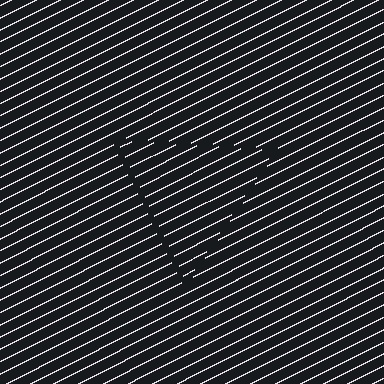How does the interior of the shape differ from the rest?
The interior of the shape contains the same grating, shifted by half a period — the contour is defined by the phase discontinuity where line-ends from the inner and outer gratings abut.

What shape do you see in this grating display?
An illusory triangle. The interior of the shape contains the same grating, shifted by half a period — the contour is defined by the phase discontinuity where line-ends from the inner and outer gratings abut.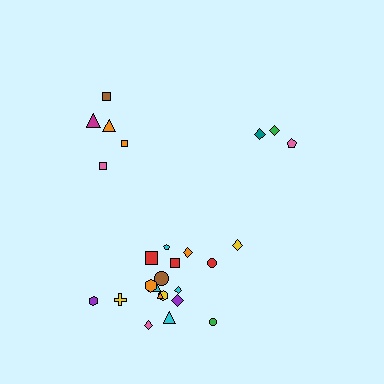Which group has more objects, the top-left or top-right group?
The top-left group.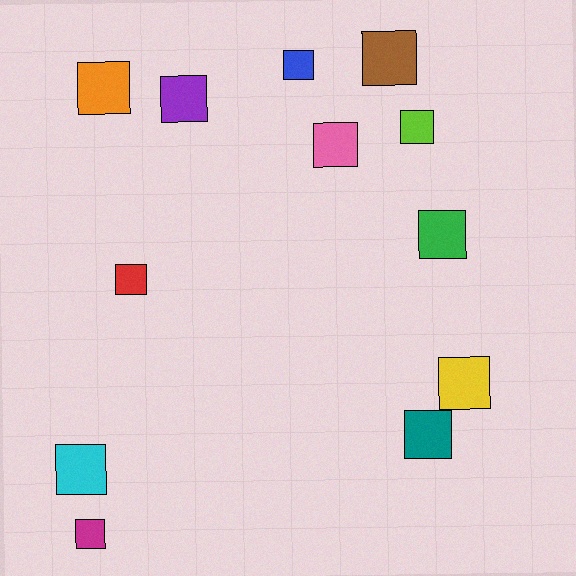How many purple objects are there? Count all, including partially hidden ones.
There is 1 purple object.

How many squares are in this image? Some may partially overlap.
There are 12 squares.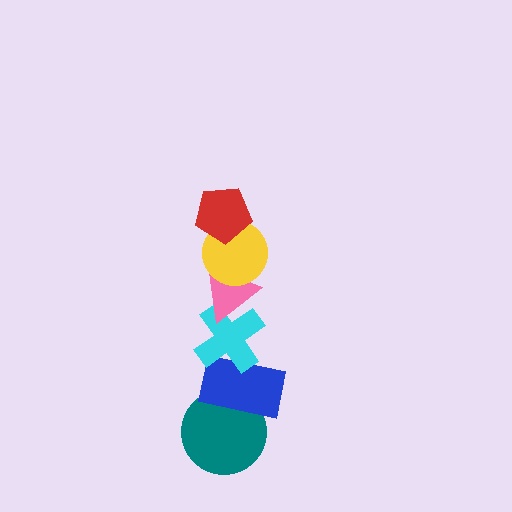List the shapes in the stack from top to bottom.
From top to bottom: the red pentagon, the yellow circle, the pink triangle, the cyan cross, the blue rectangle, the teal circle.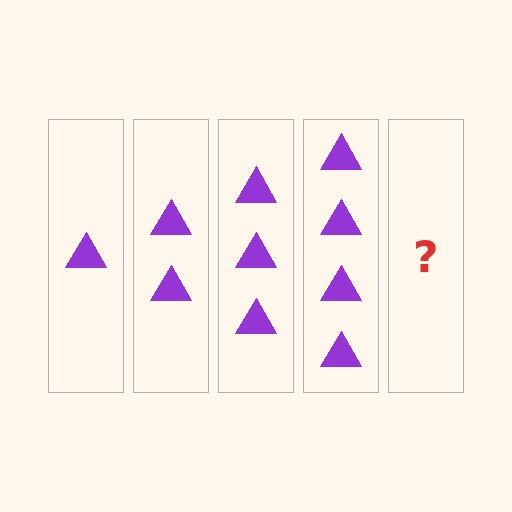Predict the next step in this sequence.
The next step is 5 triangles.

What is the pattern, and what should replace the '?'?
The pattern is that each step adds one more triangle. The '?' should be 5 triangles.